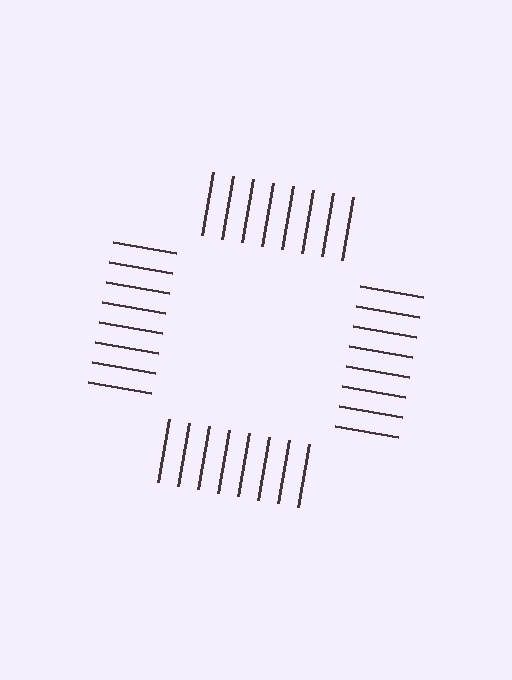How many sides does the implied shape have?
4 sides — the line-ends trace a square.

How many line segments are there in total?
32 — 8 along each of the 4 edges.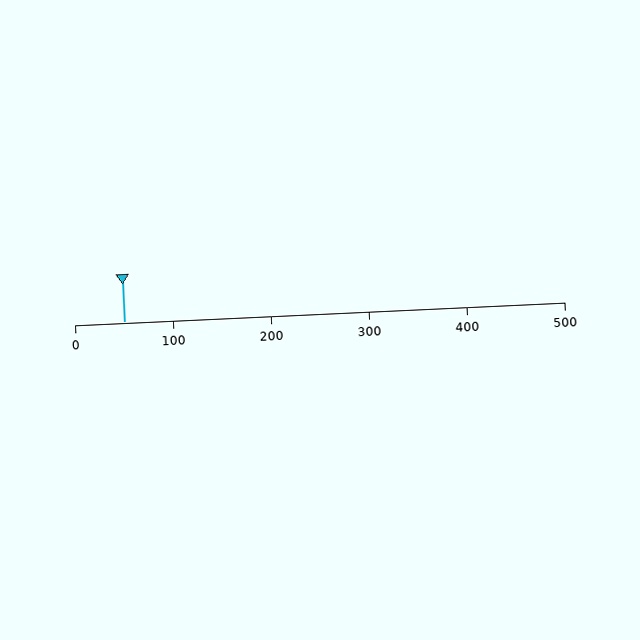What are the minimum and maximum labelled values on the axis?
The axis runs from 0 to 500.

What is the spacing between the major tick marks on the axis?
The major ticks are spaced 100 apart.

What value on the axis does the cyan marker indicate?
The marker indicates approximately 50.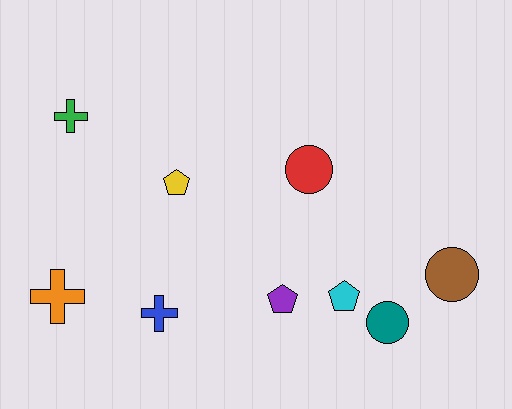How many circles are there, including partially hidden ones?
There are 3 circles.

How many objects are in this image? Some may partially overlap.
There are 9 objects.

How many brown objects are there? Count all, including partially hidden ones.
There is 1 brown object.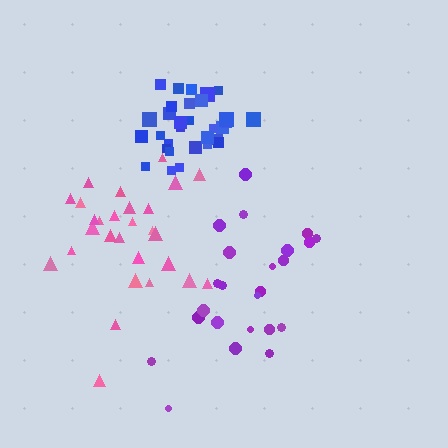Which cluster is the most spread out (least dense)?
Purple.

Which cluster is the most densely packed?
Blue.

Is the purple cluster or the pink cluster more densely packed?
Pink.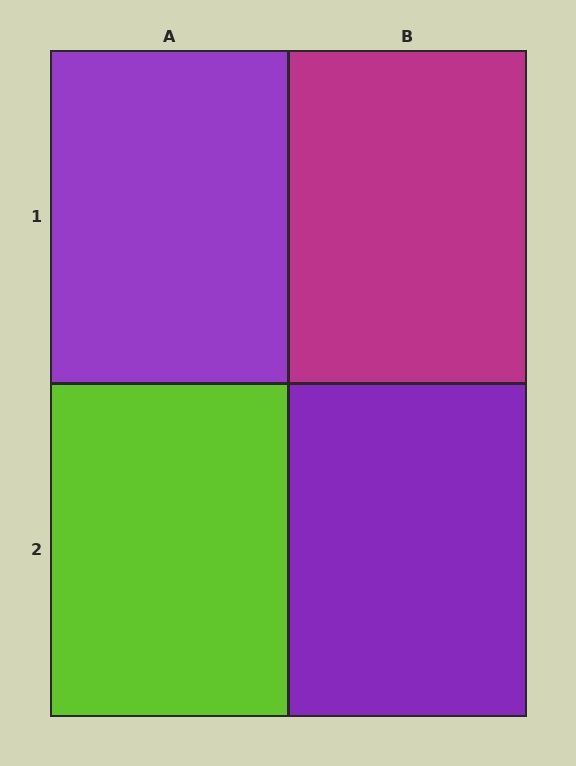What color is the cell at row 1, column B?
Magenta.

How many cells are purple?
2 cells are purple.